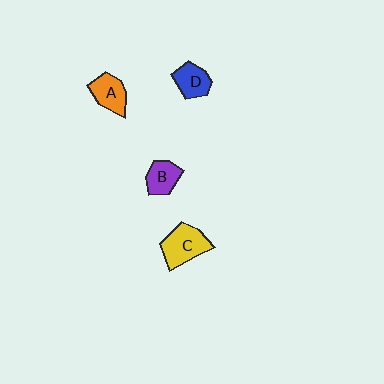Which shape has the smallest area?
Shape B (purple).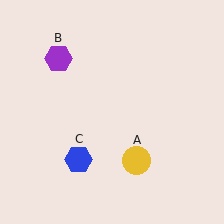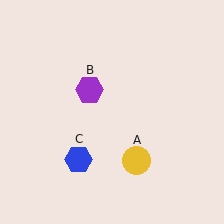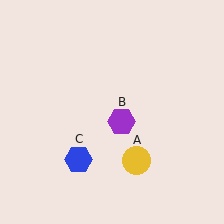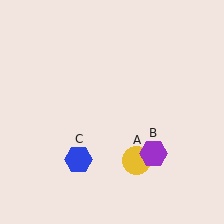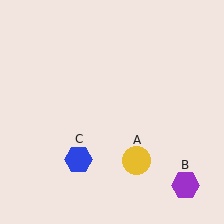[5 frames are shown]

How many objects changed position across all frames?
1 object changed position: purple hexagon (object B).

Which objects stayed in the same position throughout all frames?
Yellow circle (object A) and blue hexagon (object C) remained stationary.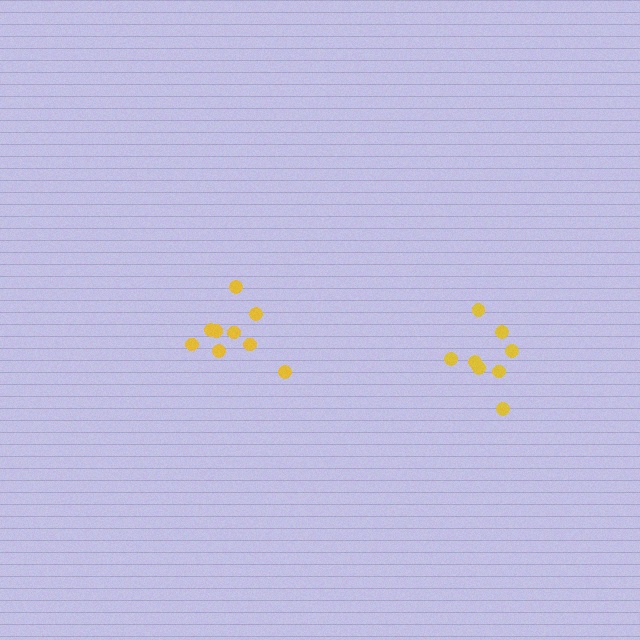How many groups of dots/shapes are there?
There are 2 groups.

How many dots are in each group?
Group 1: 9 dots, Group 2: 8 dots (17 total).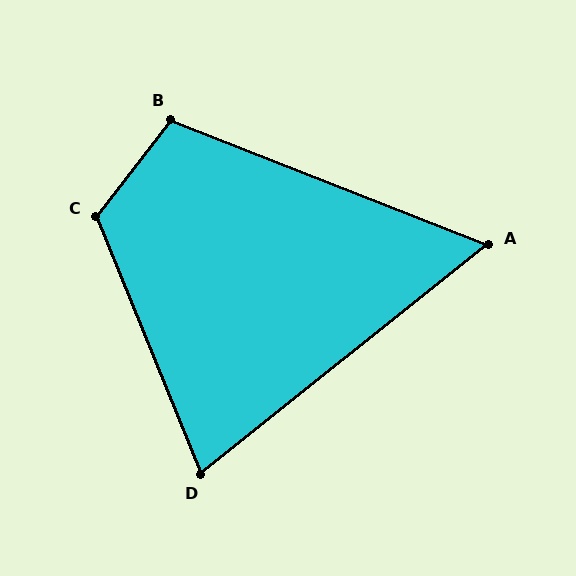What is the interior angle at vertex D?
Approximately 74 degrees (acute).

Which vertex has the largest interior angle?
C, at approximately 120 degrees.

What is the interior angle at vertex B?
Approximately 106 degrees (obtuse).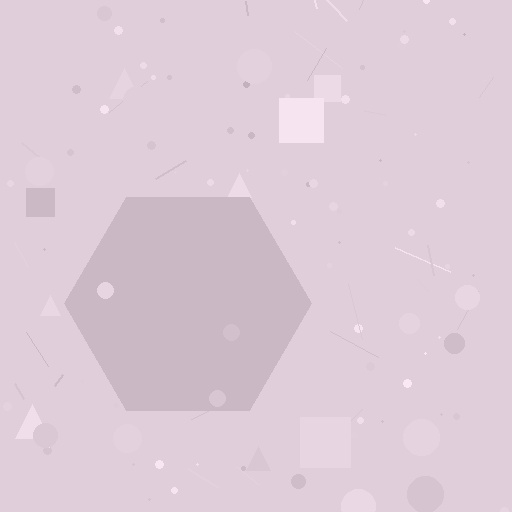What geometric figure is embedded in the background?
A hexagon is embedded in the background.